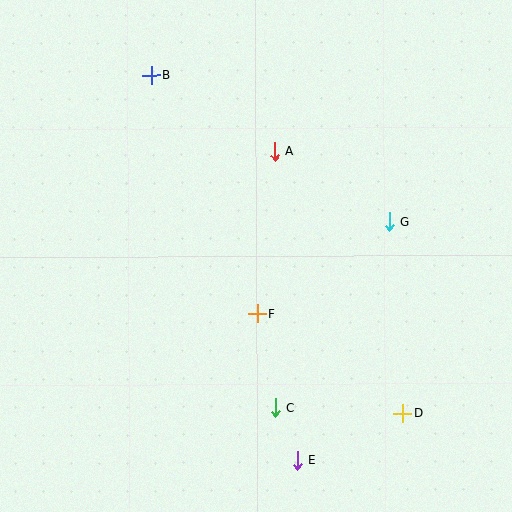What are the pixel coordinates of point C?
Point C is at (275, 408).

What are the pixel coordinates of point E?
Point E is at (297, 460).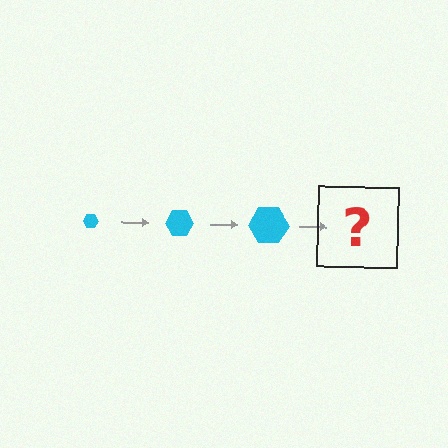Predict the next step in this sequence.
The next step is a cyan hexagon, larger than the previous one.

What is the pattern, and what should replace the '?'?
The pattern is that the hexagon gets progressively larger each step. The '?' should be a cyan hexagon, larger than the previous one.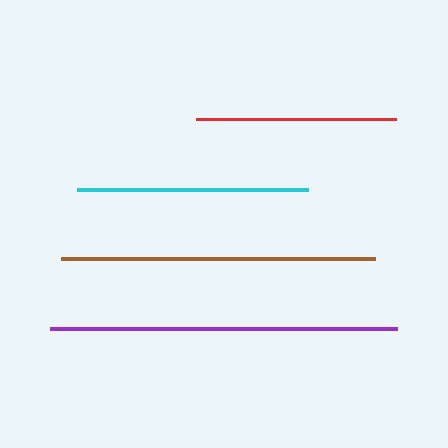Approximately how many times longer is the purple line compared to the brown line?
The purple line is approximately 1.1 times the length of the brown line.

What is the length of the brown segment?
The brown segment is approximately 314 pixels long.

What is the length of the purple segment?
The purple segment is approximately 347 pixels long.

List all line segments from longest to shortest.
From longest to shortest: purple, brown, cyan, red.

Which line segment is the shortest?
The red line is the shortest at approximately 200 pixels.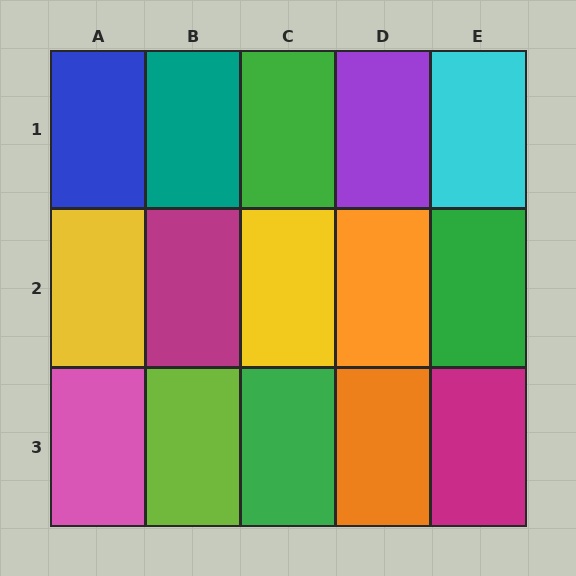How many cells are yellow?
2 cells are yellow.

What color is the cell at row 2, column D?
Orange.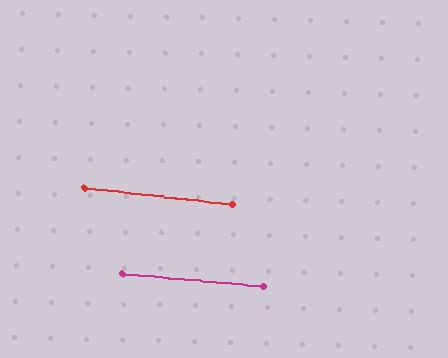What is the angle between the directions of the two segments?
Approximately 1 degree.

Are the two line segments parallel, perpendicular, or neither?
Parallel — their directions differ by only 1.0°.